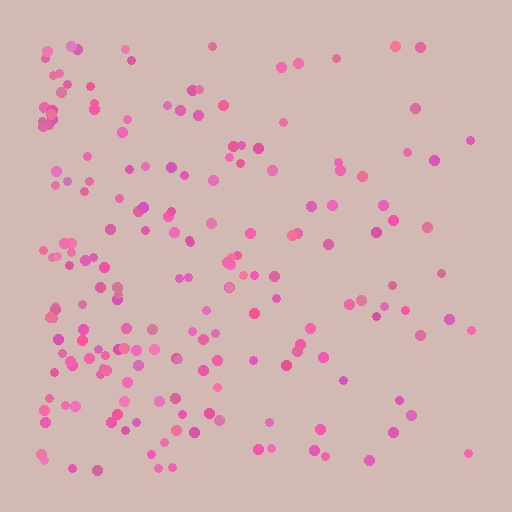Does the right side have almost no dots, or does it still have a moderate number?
Still a moderate number, just noticeably fewer than the left.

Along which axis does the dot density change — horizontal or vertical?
Horizontal.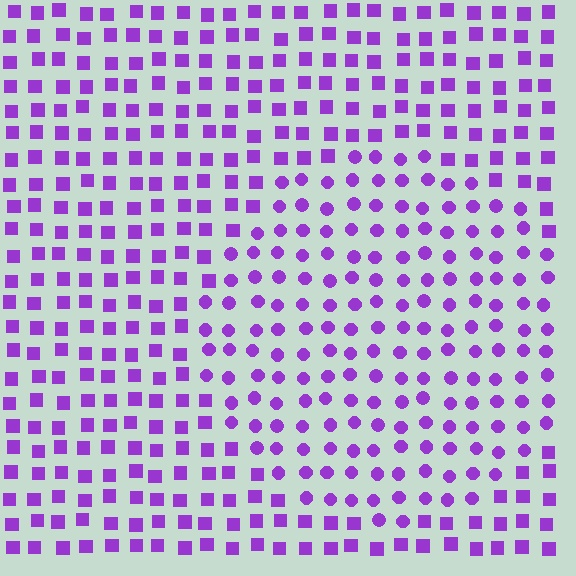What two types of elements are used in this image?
The image uses circles inside the circle region and squares outside it.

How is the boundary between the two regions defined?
The boundary is defined by a change in element shape: circles inside vs. squares outside. All elements share the same color and spacing.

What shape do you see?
I see a circle.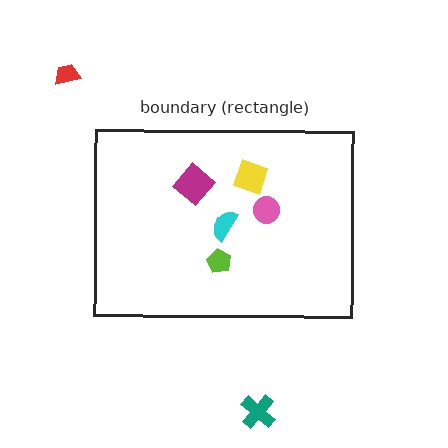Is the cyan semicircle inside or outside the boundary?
Inside.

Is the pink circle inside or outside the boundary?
Inside.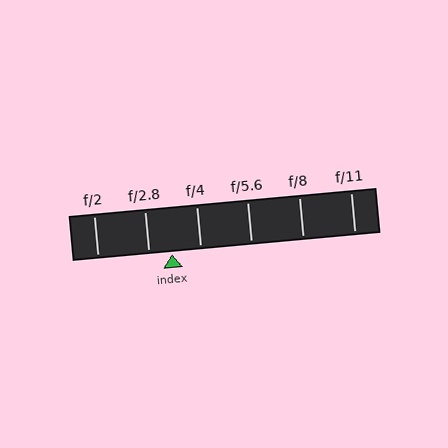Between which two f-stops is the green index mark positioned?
The index mark is between f/2.8 and f/4.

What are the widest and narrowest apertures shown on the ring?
The widest aperture shown is f/2 and the narrowest is f/11.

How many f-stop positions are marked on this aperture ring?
There are 6 f-stop positions marked.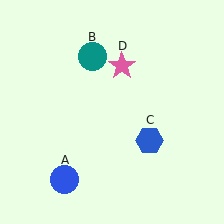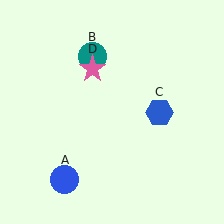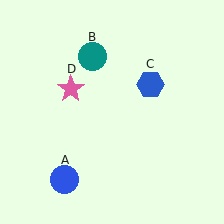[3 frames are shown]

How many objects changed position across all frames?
2 objects changed position: blue hexagon (object C), pink star (object D).